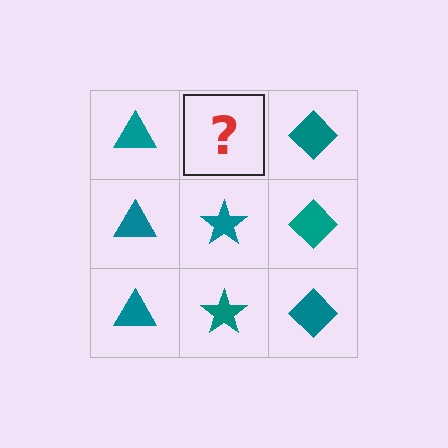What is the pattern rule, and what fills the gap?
The rule is that each column has a consistent shape. The gap should be filled with a teal star.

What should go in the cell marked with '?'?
The missing cell should contain a teal star.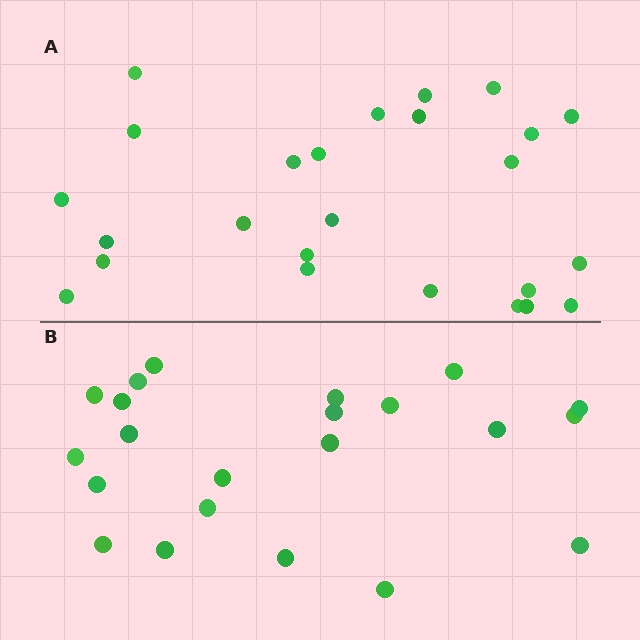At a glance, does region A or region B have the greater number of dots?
Region A (the top region) has more dots.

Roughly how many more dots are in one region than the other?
Region A has just a few more — roughly 2 or 3 more dots than region B.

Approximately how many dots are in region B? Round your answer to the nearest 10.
About 20 dots. (The exact count is 22, which rounds to 20.)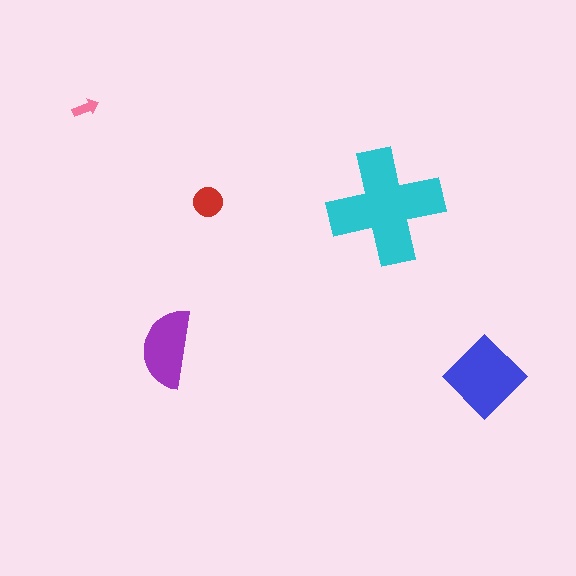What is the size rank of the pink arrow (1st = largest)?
5th.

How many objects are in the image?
There are 5 objects in the image.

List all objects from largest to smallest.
The cyan cross, the blue diamond, the purple semicircle, the red circle, the pink arrow.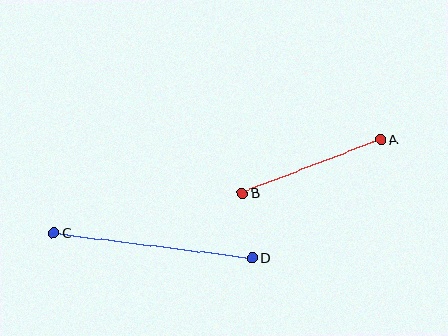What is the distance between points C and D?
The distance is approximately 200 pixels.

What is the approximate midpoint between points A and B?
The midpoint is at approximately (312, 166) pixels.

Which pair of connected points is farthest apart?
Points C and D are farthest apart.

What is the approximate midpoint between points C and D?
The midpoint is at approximately (153, 245) pixels.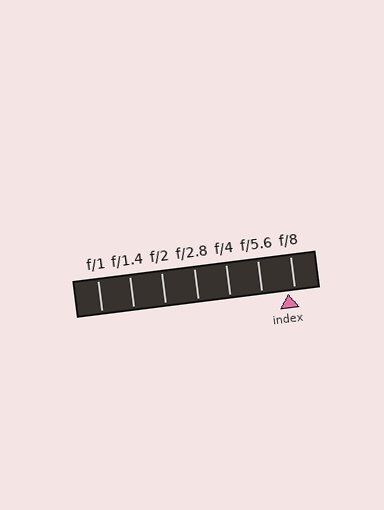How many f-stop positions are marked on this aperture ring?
There are 7 f-stop positions marked.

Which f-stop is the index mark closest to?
The index mark is closest to f/8.